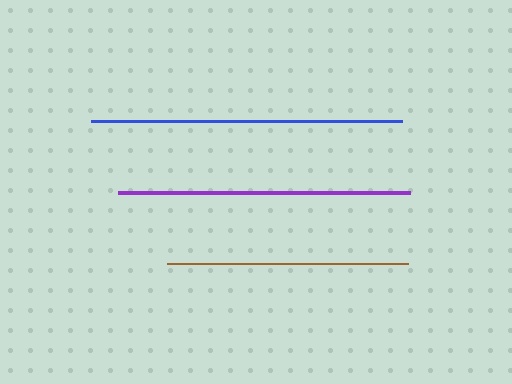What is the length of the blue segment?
The blue segment is approximately 312 pixels long.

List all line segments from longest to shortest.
From longest to shortest: blue, purple, brown.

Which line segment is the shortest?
The brown line is the shortest at approximately 241 pixels.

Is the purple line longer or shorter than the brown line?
The purple line is longer than the brown line.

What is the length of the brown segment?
The brown segment is approximately 241 pixels long.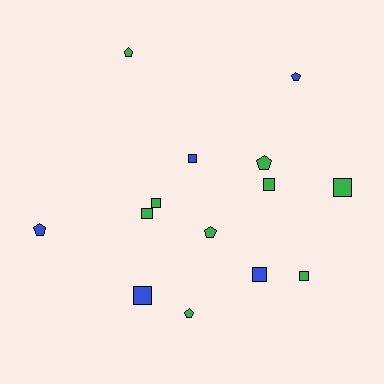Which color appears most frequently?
Green, with 9 objects.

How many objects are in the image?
There are 14 objects.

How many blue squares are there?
There are 3 blue squares.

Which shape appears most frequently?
Square, with 8 objects.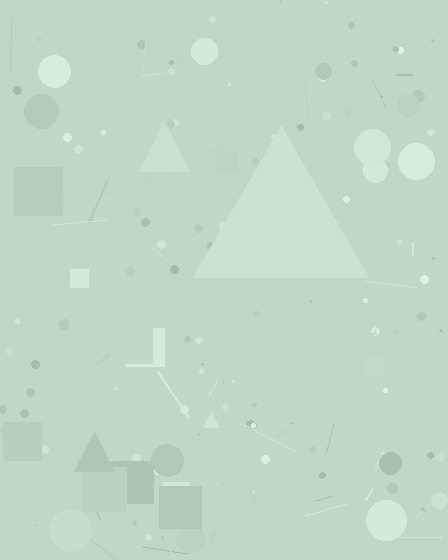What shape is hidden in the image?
A triangle is hidden in the image.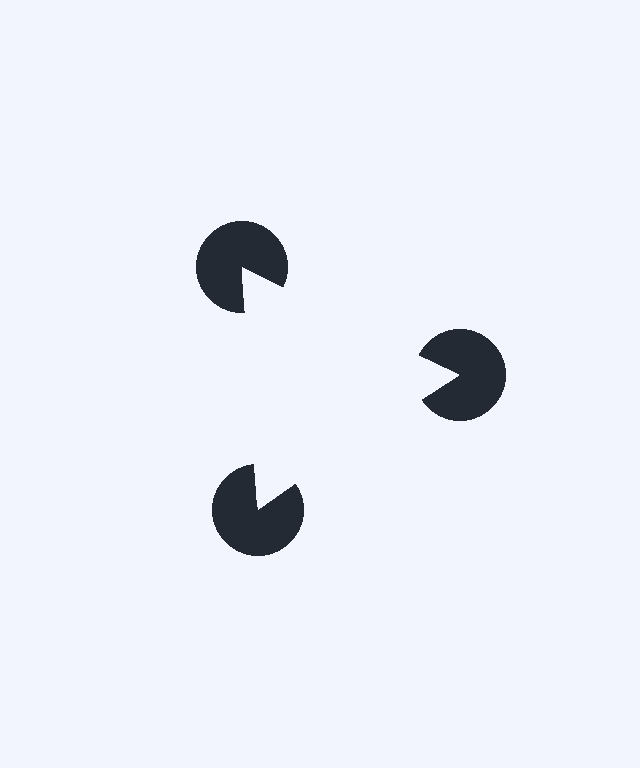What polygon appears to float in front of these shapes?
An illusory triangle — its edges are inferred from the aligned wedge cuts in the pac-man discs, not physically drawn.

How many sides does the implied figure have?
3 sides.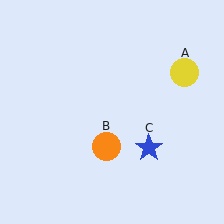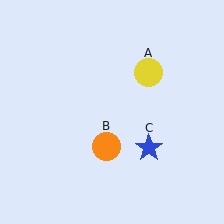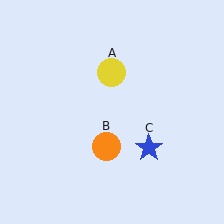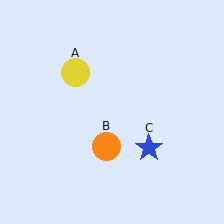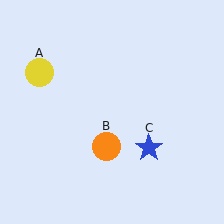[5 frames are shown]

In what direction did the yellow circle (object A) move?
The yellow circle (object A) moved left.